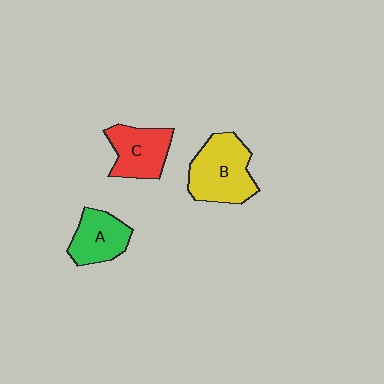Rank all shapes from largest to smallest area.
From largest to smallest: B (yellow), C (red), A (green).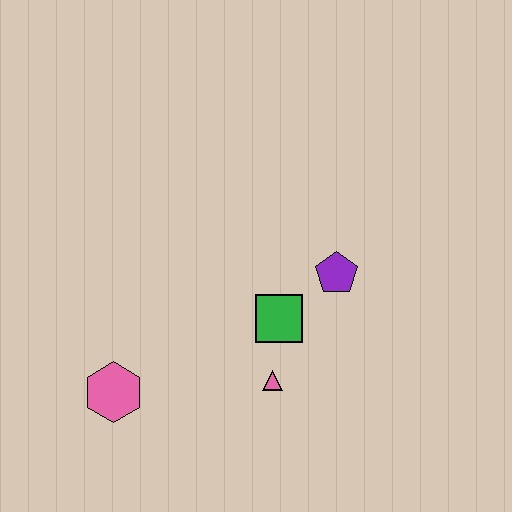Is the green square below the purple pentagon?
Yes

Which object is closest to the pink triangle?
The green square is closest to the pink triangle.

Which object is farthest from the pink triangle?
The pink hexagon is farthest from the pink triangle.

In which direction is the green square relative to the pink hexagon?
The green square is to the right of the pink hexagon.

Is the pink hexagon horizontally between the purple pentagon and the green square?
No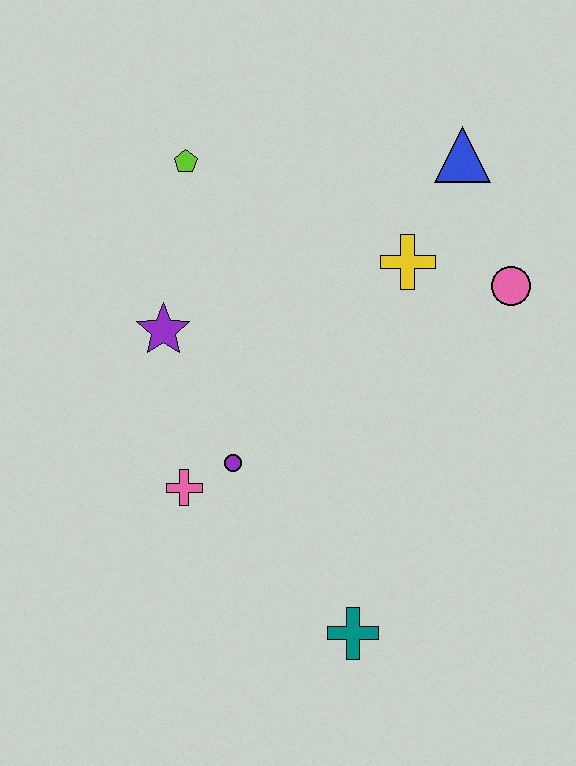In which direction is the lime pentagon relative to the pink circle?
The lime pentagon is to the left of the pink circle.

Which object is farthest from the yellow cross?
The teal cross is farthest from the yellow cross.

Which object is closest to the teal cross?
The purple circle is closest to the teal cross.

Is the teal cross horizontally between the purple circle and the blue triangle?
Yes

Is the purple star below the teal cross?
No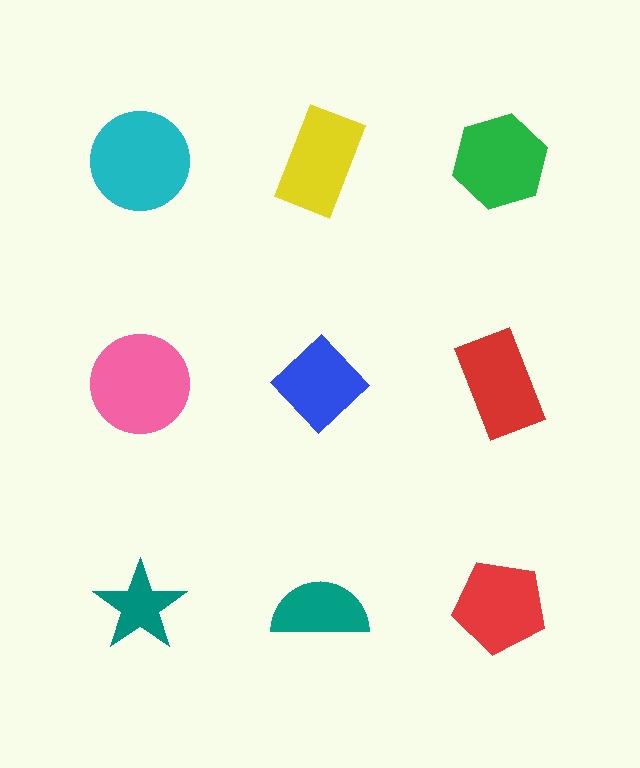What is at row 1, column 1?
A cyan circle.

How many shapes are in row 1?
3 shapes.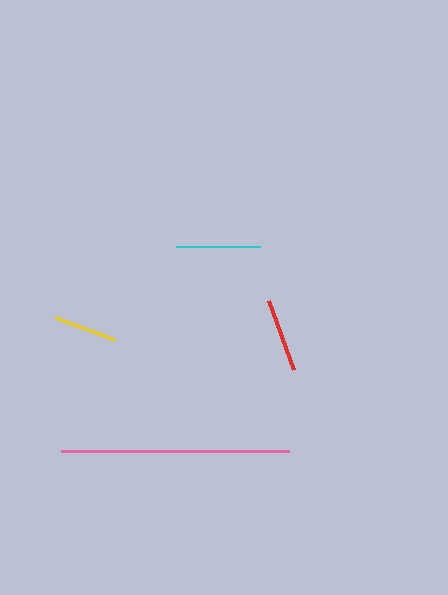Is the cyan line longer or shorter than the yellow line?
The cyan line is longer than the yellow line.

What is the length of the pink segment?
The pink segment is approximately 228 pixels long.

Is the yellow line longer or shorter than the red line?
The red line is longer than the yellow line.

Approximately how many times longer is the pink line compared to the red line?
The pink line is approximately 3.1 times the length of the red line.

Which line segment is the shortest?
The yellow line is the shortest at approximately 63 pixels.